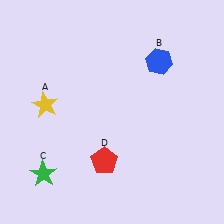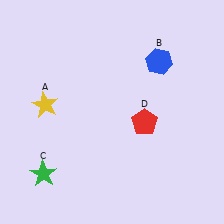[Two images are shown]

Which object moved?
The red pentagon (D) moved right.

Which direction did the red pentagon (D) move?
The red pentagon (D) moved right.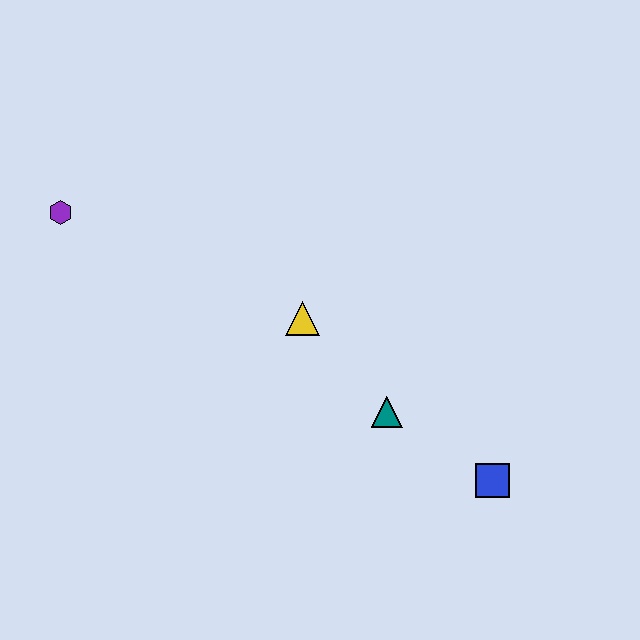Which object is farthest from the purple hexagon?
The blue square is farthest from the purple hexagon.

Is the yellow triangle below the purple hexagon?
Yes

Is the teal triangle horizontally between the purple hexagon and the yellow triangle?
No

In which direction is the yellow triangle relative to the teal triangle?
The yellow triangle is above the teal triangle.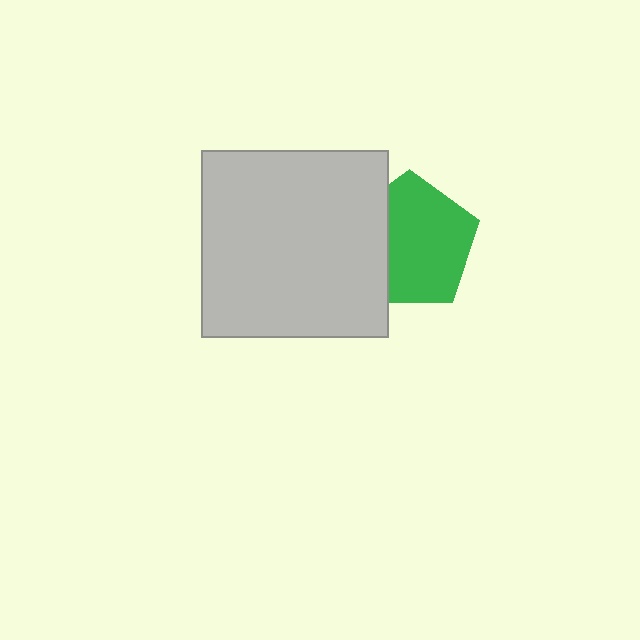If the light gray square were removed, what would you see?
You would see the complete green pentagon.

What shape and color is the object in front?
The object in front is a light gray square.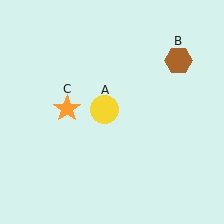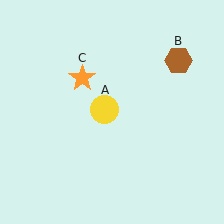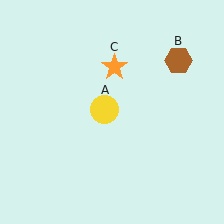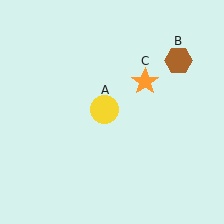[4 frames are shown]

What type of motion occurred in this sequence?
The orange star (object C) rotated clockwise around the center of the scene.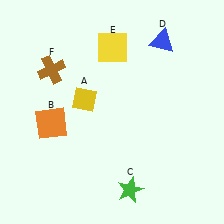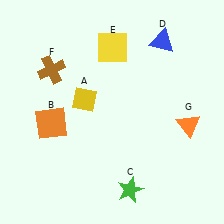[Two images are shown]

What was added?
An orange triangle (G) was added in Image 2.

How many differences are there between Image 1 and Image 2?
There is 1 difference between the two images.